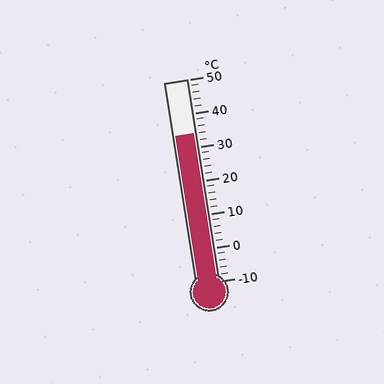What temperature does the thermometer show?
The thermometer shows approximately 34°C.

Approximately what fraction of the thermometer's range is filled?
The thermometer is filled to approximately 75% of its range.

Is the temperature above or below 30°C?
The temperature is above 30°C.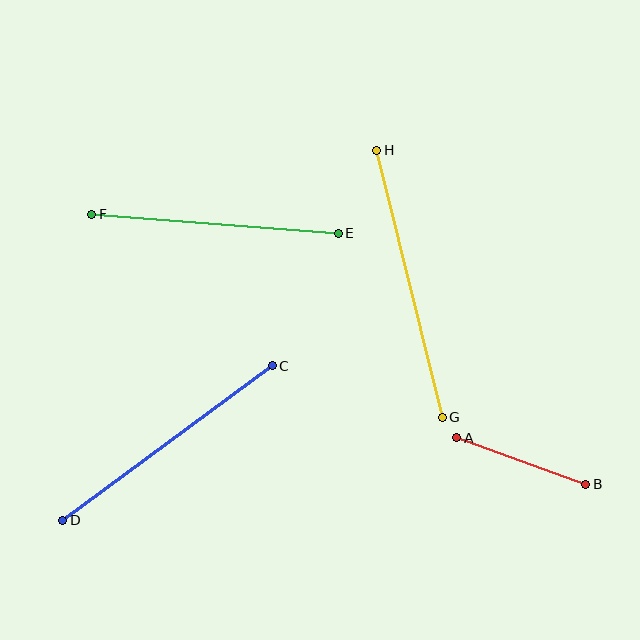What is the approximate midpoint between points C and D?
The midpoint is at approximately (167, 443) pixels.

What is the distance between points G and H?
The distance is approximately 275 pixels.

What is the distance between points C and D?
The distance is approximately 261 pixels.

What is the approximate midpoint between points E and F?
The midpoint is at approximately (215, 224) pixels.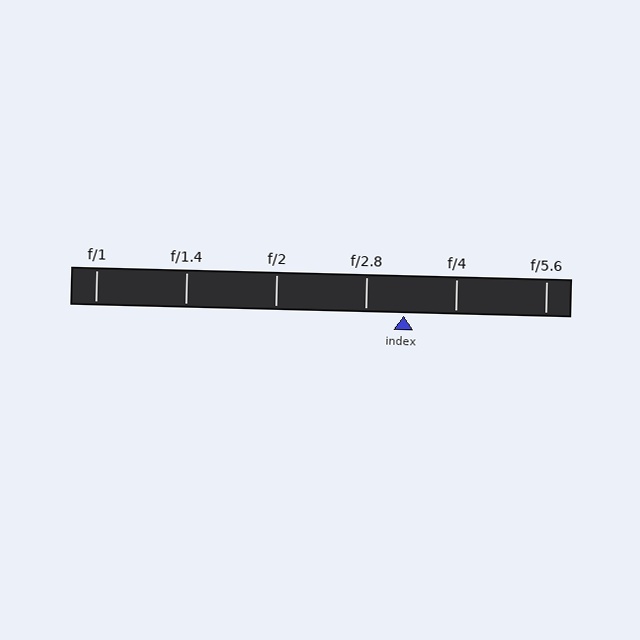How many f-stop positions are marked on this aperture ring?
There are 6 f-stop positions marked.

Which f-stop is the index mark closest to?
The index mark is closest to f/2.8.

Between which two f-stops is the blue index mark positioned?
The index mark is between f/2.8 and f/4.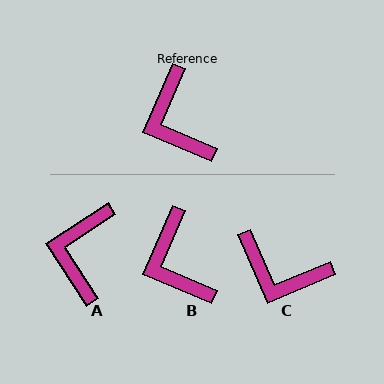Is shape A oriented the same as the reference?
No, it is off by about 33 degrees.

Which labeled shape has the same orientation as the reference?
B.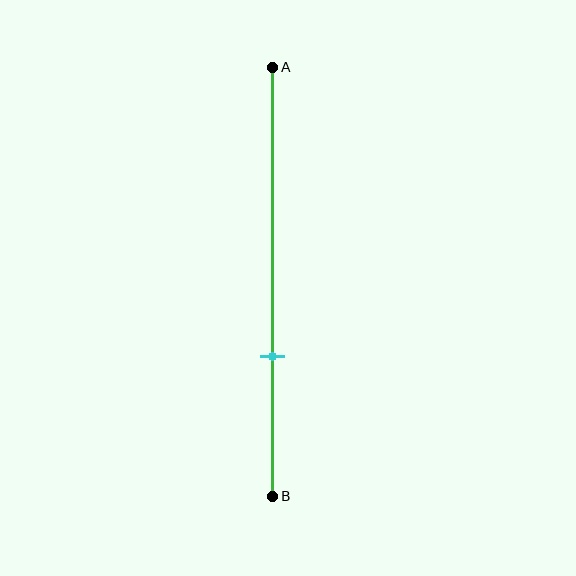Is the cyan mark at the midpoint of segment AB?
No, the mark is at about 65% from A, not at the 50% midpoint.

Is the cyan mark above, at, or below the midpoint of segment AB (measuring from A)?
The cyan mark is below the midpoint of segment AB.